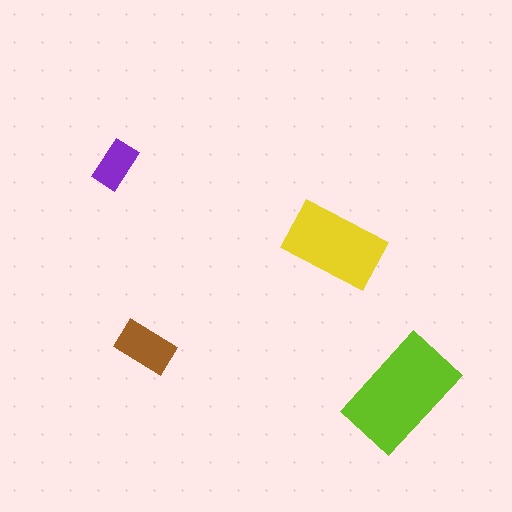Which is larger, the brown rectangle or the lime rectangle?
The lime one.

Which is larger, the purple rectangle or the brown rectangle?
The brown one.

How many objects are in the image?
There are 4 objects in the image.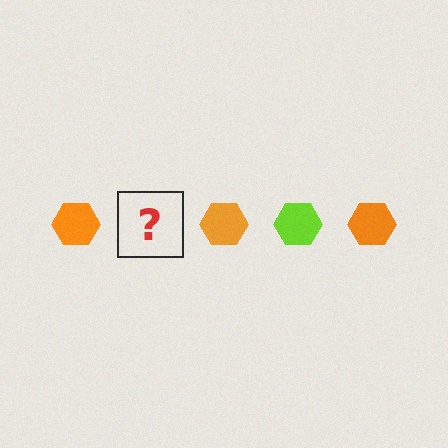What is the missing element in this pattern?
The missing element is a lime hexagon.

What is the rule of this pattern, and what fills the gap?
The rule is that the pattern cycles through orange, lime hexagons. The gap should be filled with a lime hexagon.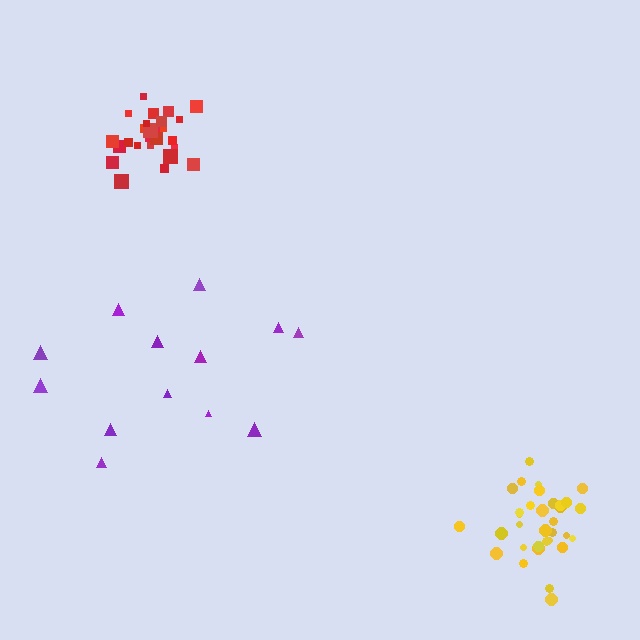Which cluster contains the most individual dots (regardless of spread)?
Yellow (34).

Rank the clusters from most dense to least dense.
red, yellow, purple.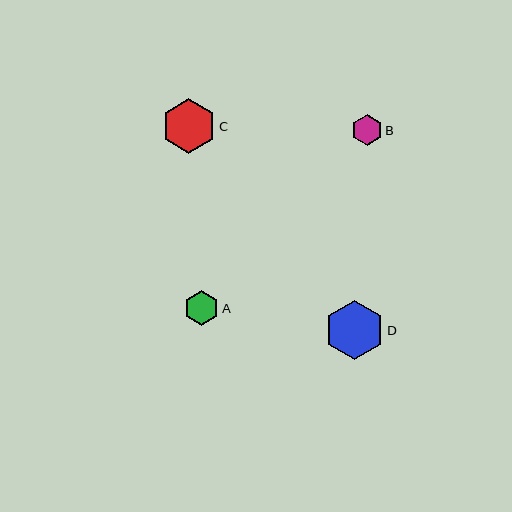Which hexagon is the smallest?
Hexagon B is the smallest with a size of approximately 31 pixels.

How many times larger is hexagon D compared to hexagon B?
Hexagon D is approximately 1.9 times the size of hexagon B.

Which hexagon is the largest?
Hexagon D is the largest with a size of approximately 59 pixels.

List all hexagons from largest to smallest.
From largest to smallest: D, C, A, B.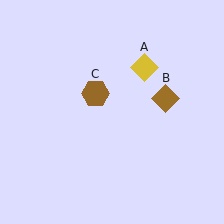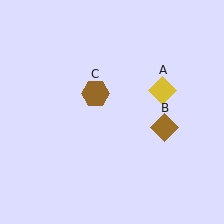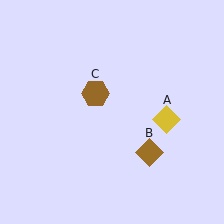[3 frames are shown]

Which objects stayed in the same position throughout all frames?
Brown hexagon (object C) remained stationary.